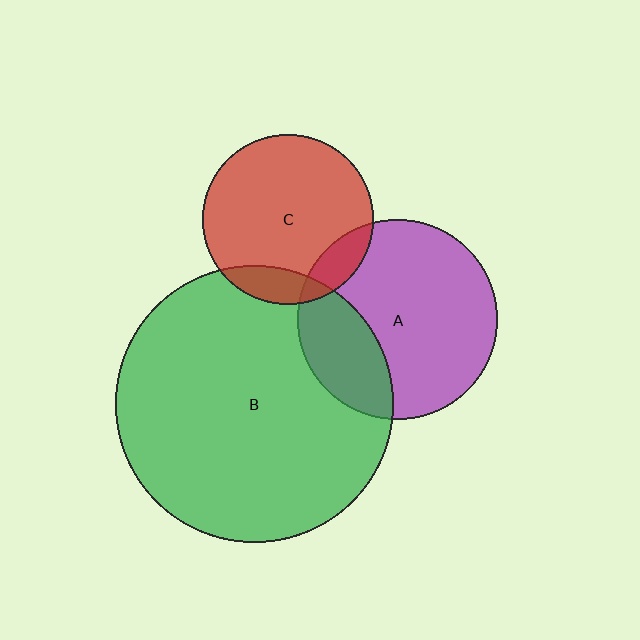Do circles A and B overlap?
Yes.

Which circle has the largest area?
Circle B (green).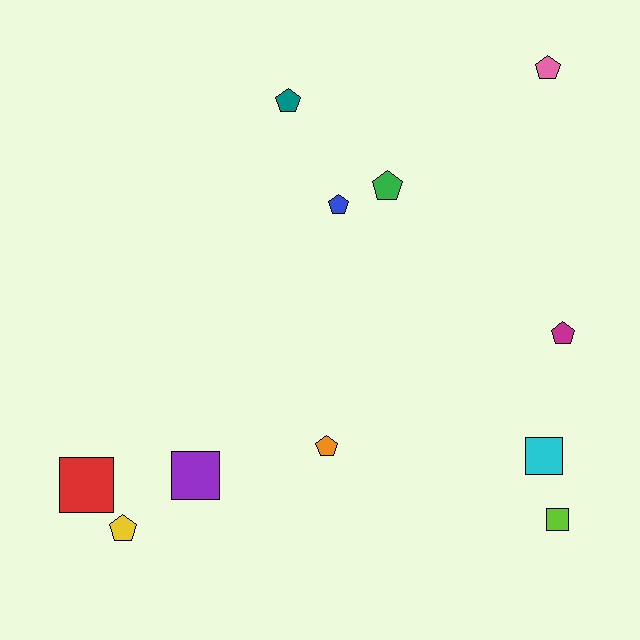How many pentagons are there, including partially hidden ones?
There are 7 pentagons.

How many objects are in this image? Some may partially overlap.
There are 11 objects.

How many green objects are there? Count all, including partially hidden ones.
There is 1 green object.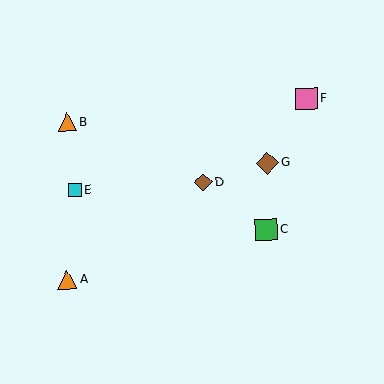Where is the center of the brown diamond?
The center of the brown diamond is at (267, 163).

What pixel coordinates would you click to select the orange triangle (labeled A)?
Click at (67, 280) to select the orange triangle A.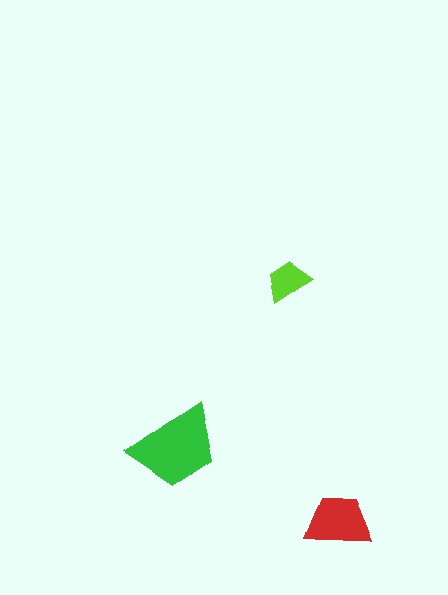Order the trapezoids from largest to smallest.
the green one, the red one, the lime one.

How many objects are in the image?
There are 3 objects in the image.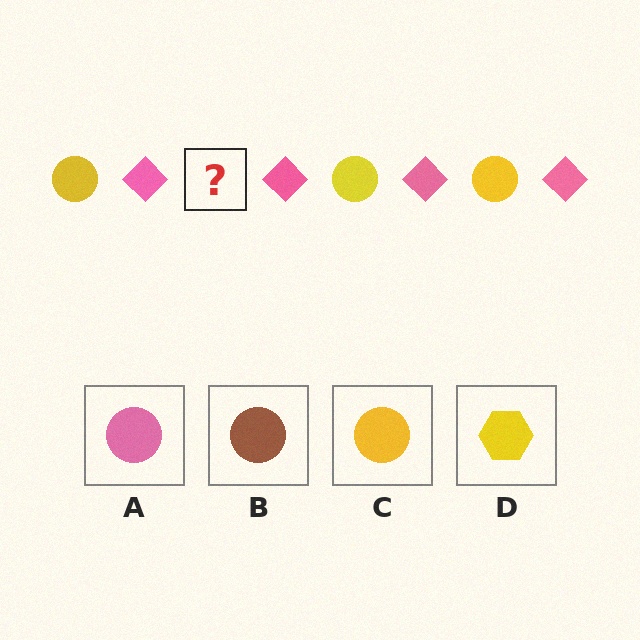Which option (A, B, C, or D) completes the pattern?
C.